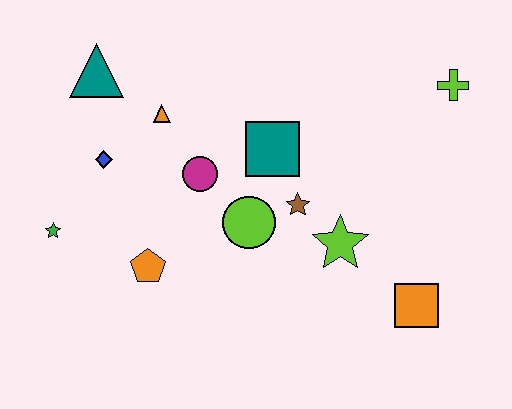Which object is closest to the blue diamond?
The orange triangle is closest to the blue diamond.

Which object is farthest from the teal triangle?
The orange square is farthest from the teal triangle.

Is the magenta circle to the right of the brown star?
No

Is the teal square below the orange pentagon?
No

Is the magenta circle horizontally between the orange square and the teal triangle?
Yes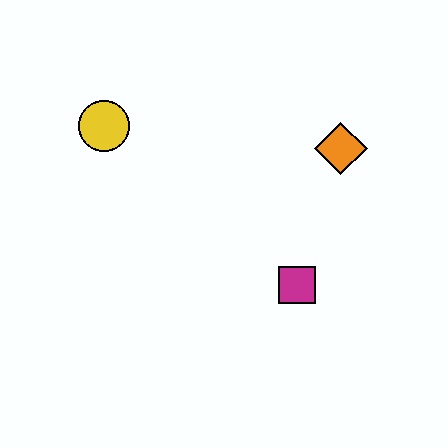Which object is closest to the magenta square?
The orange diamond is closest to the magenta square.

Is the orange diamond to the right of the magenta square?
Yes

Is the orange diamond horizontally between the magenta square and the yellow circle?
No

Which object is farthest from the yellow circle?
The magenta square is farthest from the yellow circle.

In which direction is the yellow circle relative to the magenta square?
The yellow circle is to the left of the magenta square.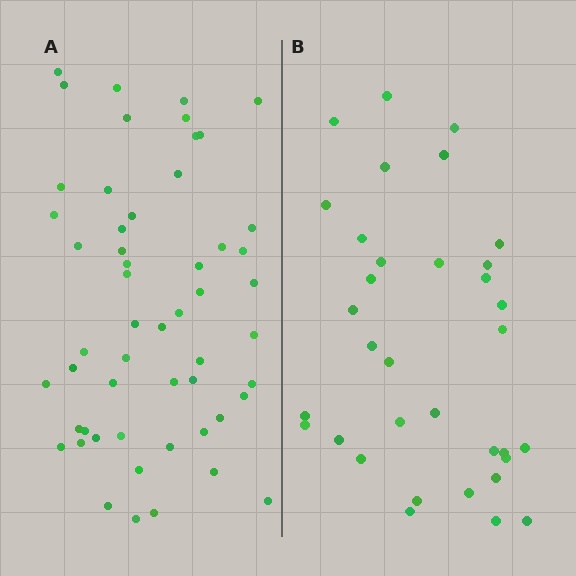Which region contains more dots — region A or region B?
Region A (the left region) has more dots.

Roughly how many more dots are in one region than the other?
Region A has approximately 20 more dots than region B.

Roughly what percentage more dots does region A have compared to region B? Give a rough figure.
About 60% more.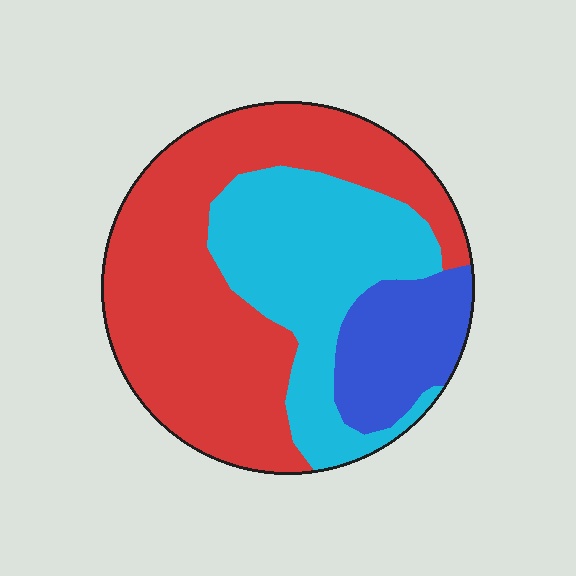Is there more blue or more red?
Red.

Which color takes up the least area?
Blue, at roughly 15%.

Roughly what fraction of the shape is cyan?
Cyan takes up about one third (1/3) of the shape.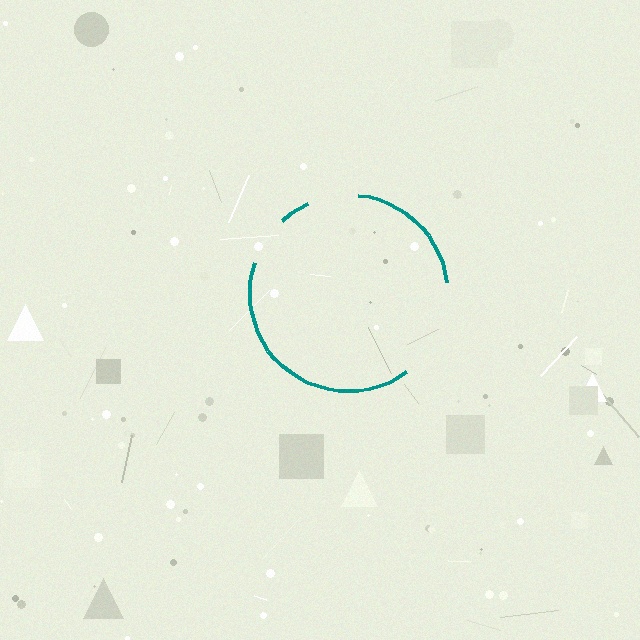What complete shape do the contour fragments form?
The contour fragments form a circle.